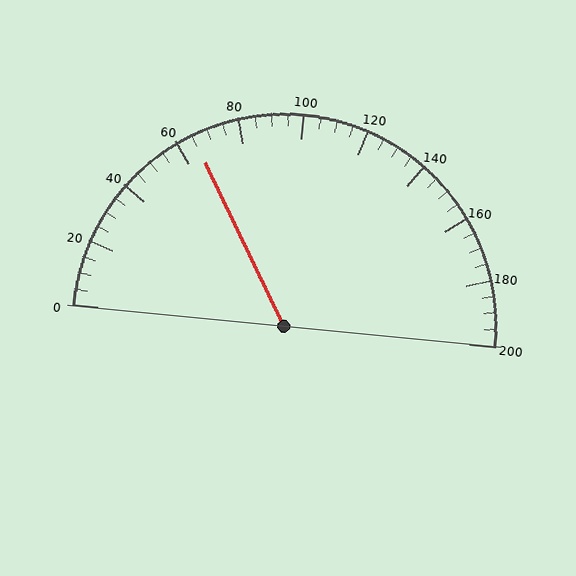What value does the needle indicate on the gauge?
The needle indicates approximately 65.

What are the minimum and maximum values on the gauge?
The gauge ranges from 0 to 200.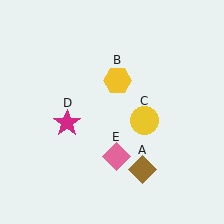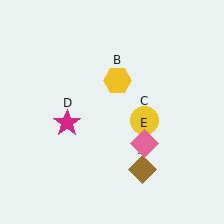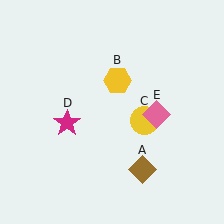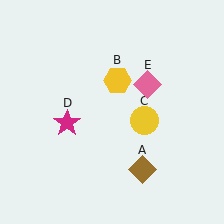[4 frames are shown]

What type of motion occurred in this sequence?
The pink diamond (object E) rotated counterclockwise around the center of the scene.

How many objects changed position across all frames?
1 object changed position: pink diamond (object E).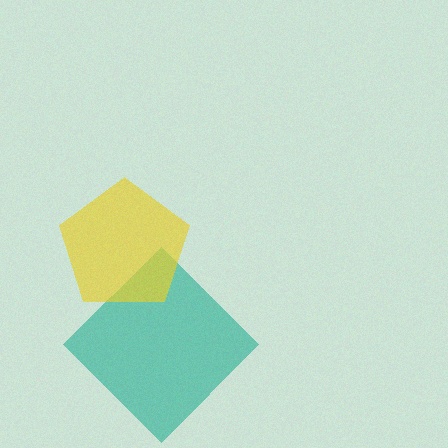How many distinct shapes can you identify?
There are 2 distinct shapes: a teal diamond, a yellow pentagon.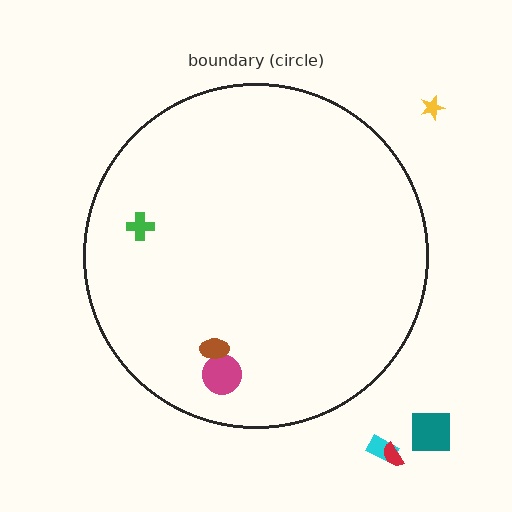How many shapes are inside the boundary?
3 inside, 4 outside.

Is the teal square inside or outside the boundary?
Outside.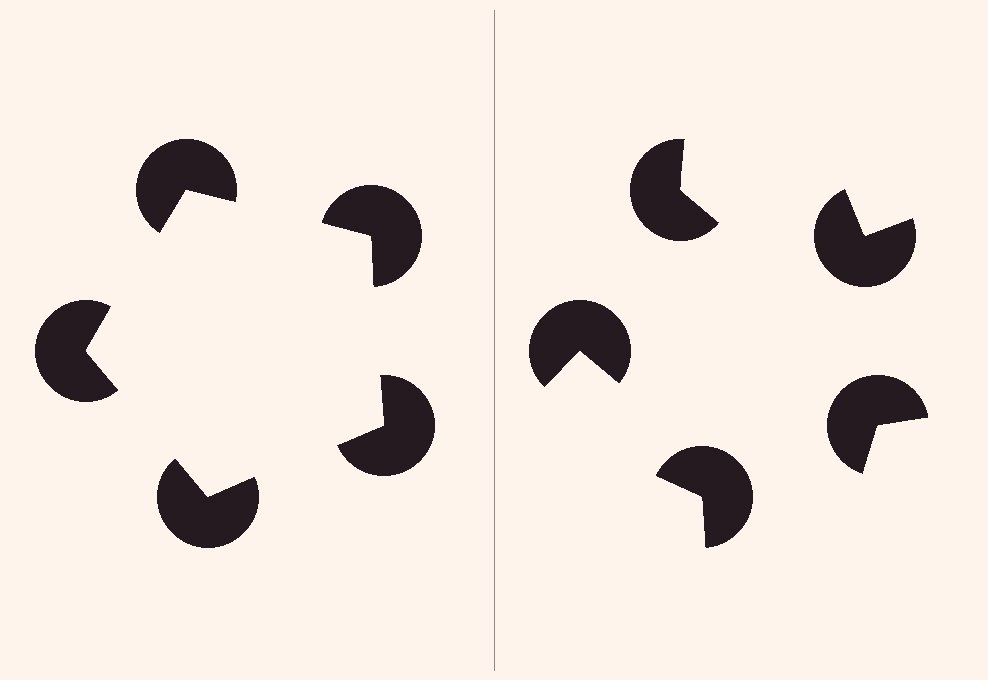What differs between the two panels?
The pac-man discs are positioned identically on both sides; only the wedge orientations differ. On the left they align to a pentagon; on the right they are misaligned.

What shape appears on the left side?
An illusory pentagon.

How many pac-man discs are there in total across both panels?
10 — 5 on each side.